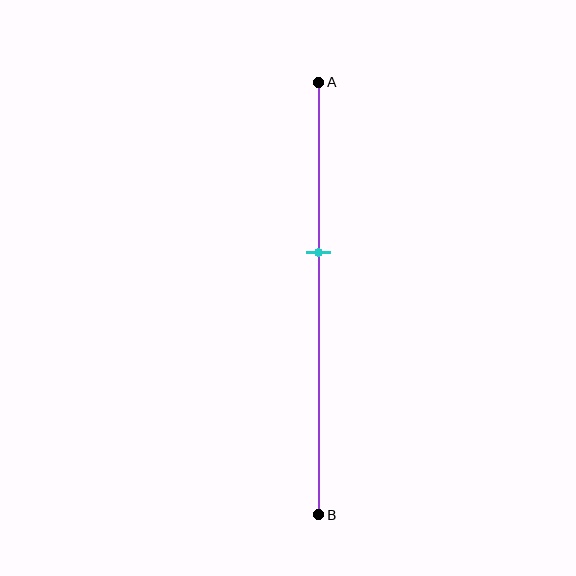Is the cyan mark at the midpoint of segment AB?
No, the mark is at about 40% from A, not at the 50% midpoint.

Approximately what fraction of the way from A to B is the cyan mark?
The cyan mark is approximately 40% of the way from A to B.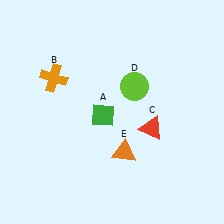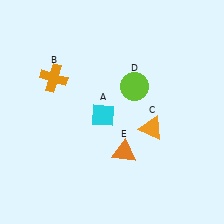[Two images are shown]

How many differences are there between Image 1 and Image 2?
There are 2 differences between the two images.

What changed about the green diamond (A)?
In Image 1, A is green. In Image 2, it changed to cyan.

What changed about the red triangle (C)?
In Image 1, C is red. In Image 2, it changed to orange.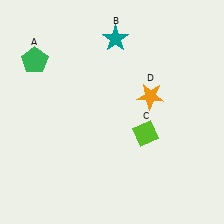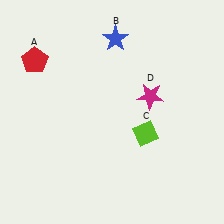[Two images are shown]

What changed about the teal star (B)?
In Image 1, B is teal. In Image 2, it changed to blue.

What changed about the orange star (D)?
In Image 1, D is orange. In Image 2, it changed to magenta.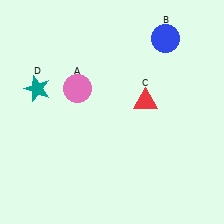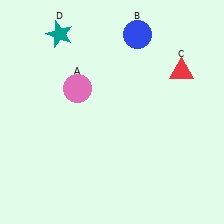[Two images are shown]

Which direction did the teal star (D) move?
The teal star (D) moved up.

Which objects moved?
The objects that moved are: the blue circle (B), the red triangle (C), the teal star (D).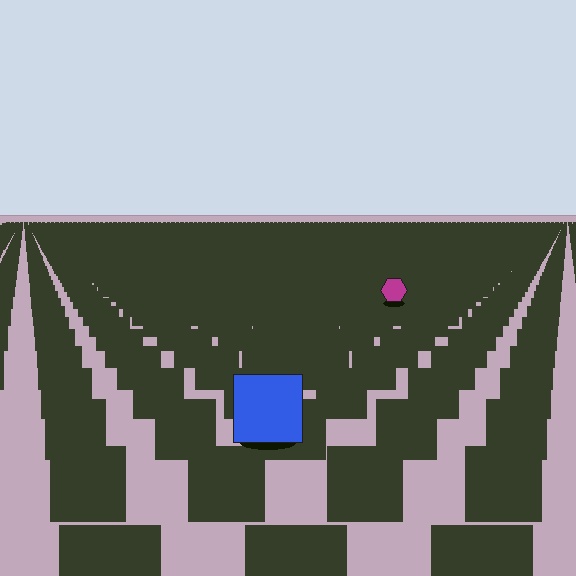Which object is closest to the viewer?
The blue square is closest. The texture marks near it are larger and more spread out.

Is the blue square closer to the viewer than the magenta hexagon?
Yes. The blue square is closer — you can tell from the texture gradient: the ground texture is coarser near it.